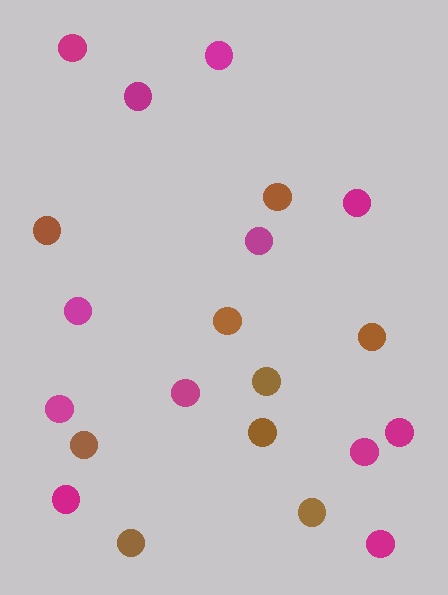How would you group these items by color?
There are 2 groups: one group of brown circles (9) and one group of magenta circles (12).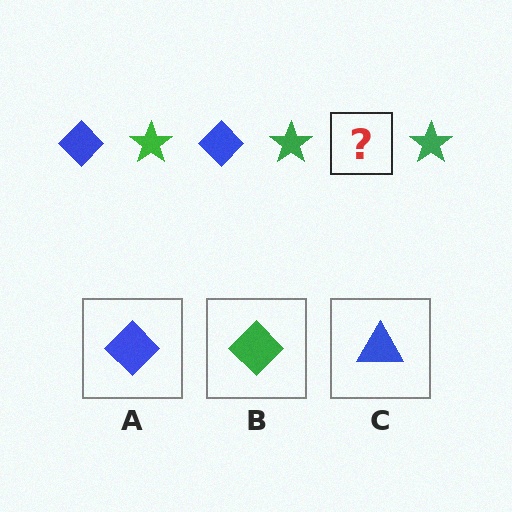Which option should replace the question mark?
Option A.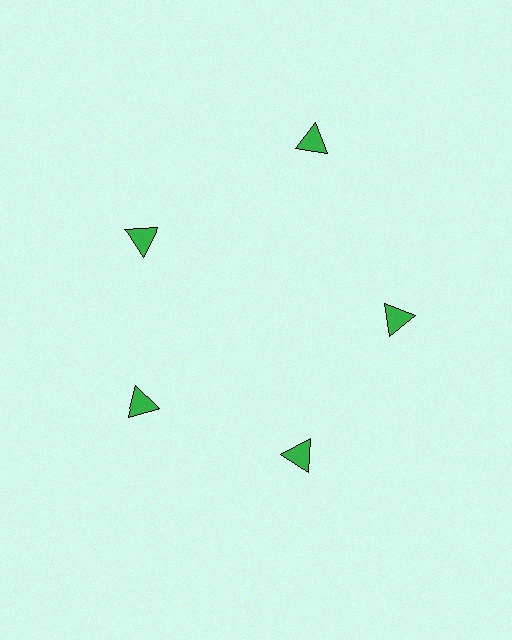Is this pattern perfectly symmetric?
No. The 5 green triangles are arranged in a ring, but one element near the 1 o'clock position is pushed outward from the center, breaking the 5-fold rotational symmetry.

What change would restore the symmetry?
The symmetry would be restored by moving it inward, back onto the ring so that all 5 triangles sit at equal angles and equal distance from the center.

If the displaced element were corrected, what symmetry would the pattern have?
It would have 5-fold rotational symmetry — the pattern would map onto itself every 72 degrees.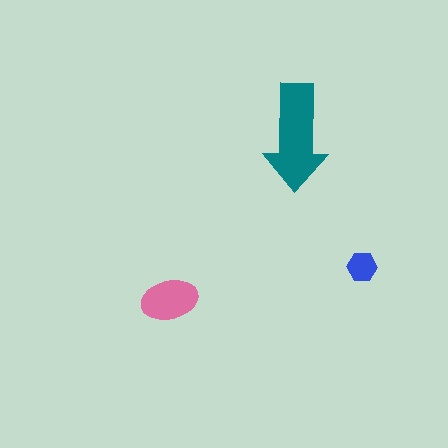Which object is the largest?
The teal arrow.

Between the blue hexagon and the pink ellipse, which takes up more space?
The pink ellipse.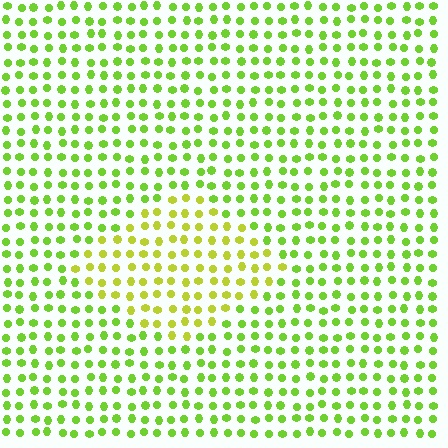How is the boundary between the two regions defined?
The boundary is defined purely by a slight shift in hue (about 27 degrees). Spacing, size, and orientation are identical on both sides.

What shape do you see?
I see a diamond.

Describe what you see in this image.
The image is filled with small lime elements in a uniform arrangement. A diamond-shaped region is visible where the elements are tinted to a slightly different hue, forming a subtle color boundary.